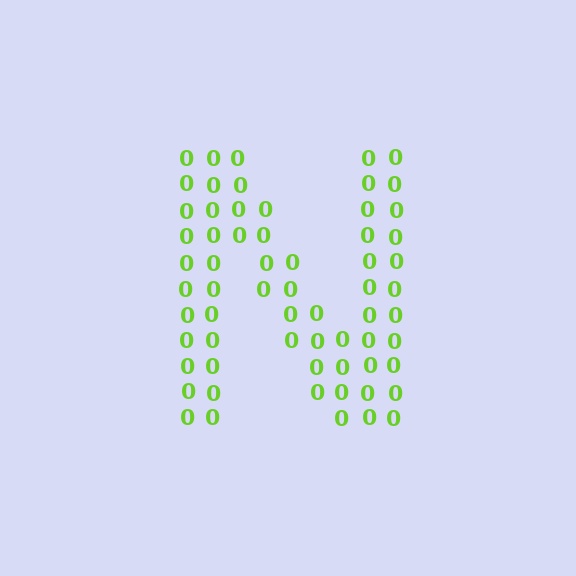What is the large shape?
The large shape is the letter N.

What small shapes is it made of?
It is made of small digit 0's.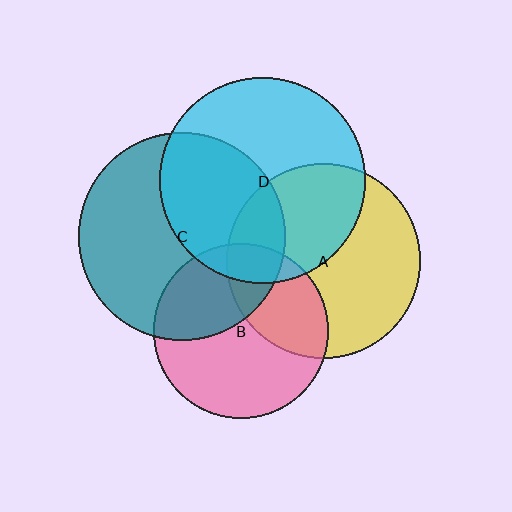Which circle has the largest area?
Circle C (teal).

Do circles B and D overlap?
Yes.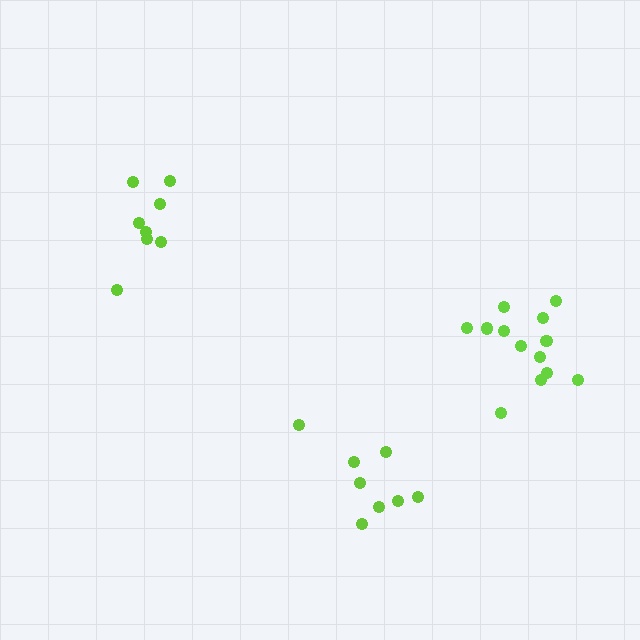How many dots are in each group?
Group 1: 13 dots, Group 2: 8 dots, Group 3: 8 dots (29 total).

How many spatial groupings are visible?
There are 3 spatial groupings.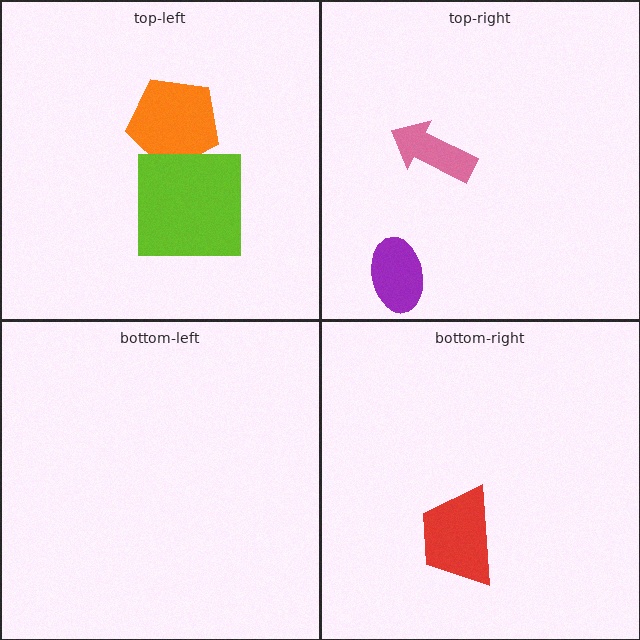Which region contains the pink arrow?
The top-right region.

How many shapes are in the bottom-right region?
1.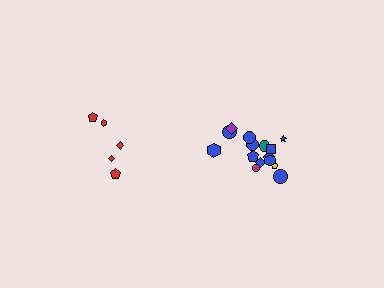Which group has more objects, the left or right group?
The right group.